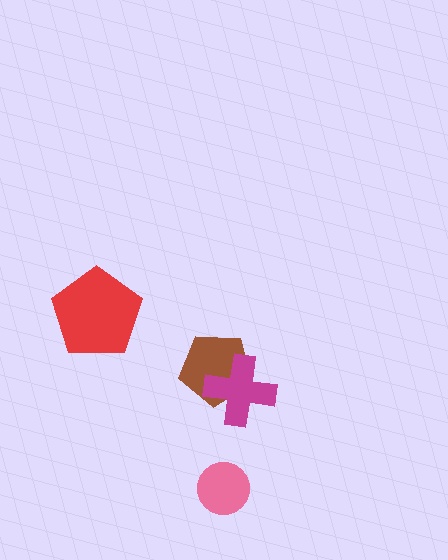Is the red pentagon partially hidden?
No, no other shape covers it.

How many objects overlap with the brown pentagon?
1 object overlaps with the brown pentagon.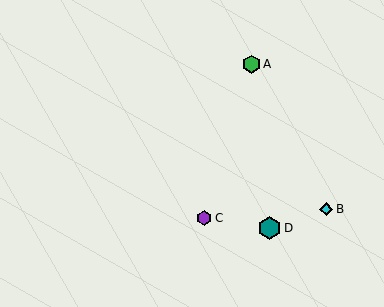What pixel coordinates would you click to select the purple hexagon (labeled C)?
Click at (204, 218) to select the purple hexagon C.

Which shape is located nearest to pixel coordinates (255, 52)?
The green hexagon (labeled A) at (251, 64) is nearest to that location.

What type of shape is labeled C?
Shape C is a purple hexagon.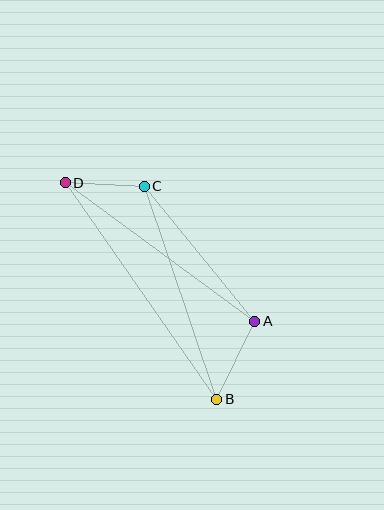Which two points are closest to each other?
Points C and D are closest to each other.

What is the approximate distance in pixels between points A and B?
The distance between A and B is approximately 87 pixels.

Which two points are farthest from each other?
Points B and D are farthest from each other.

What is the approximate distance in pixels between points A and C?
The distance between A and C is approximately 175 pixels.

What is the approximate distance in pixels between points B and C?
The distance between B and C is approximately 225 pixels.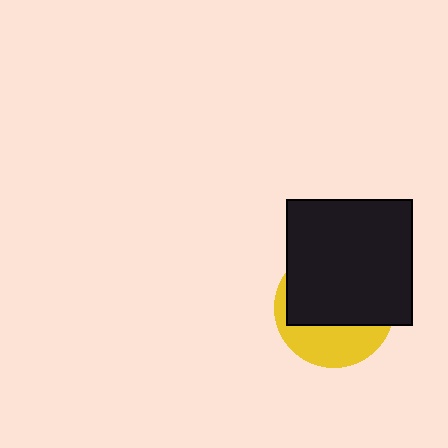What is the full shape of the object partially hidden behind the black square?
The partially hidden object is a yellow circle.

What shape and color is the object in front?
The object in front is a black square.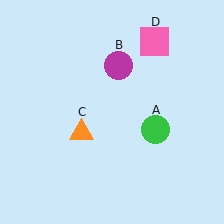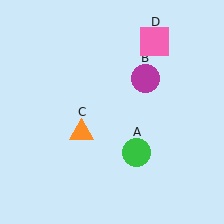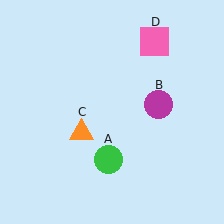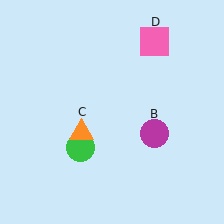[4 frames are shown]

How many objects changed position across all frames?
2 objects changed position: green circle (object A), magenta circle (object B).